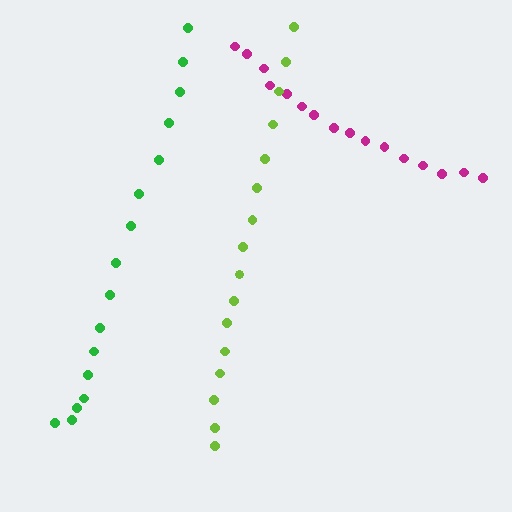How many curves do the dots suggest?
There are 3 distinct paths.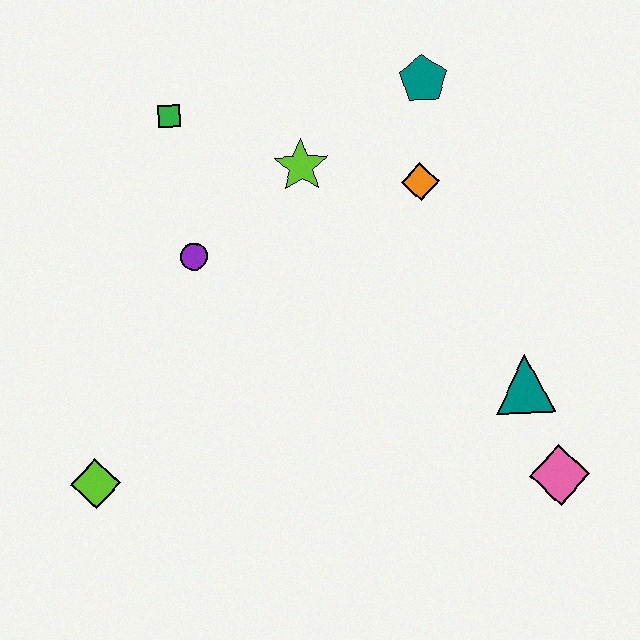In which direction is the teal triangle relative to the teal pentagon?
The teal triangle is below the teal pentagon.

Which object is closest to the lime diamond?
The purple circle is closest to the lime diamond.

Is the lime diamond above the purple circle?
No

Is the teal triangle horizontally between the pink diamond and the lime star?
Yes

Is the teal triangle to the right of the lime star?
Yes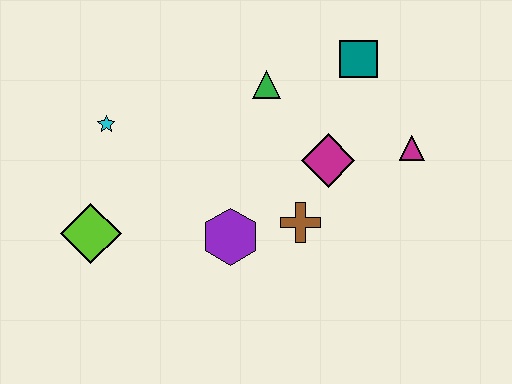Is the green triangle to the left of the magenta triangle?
Yes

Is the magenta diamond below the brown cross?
No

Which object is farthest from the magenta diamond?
The lime diamond is farthest from the magenta diamond.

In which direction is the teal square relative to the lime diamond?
The teal square is to the right of the lime diamond.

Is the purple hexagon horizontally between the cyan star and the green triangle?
Yes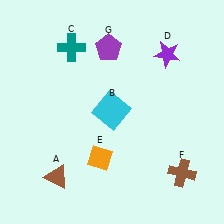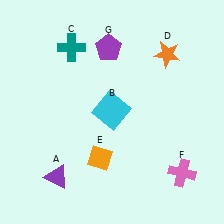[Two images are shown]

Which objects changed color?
A changed from brown to purple. D changed from purple to orange. F changed from brown to pink.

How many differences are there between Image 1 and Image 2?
There are 3 differences between the two images.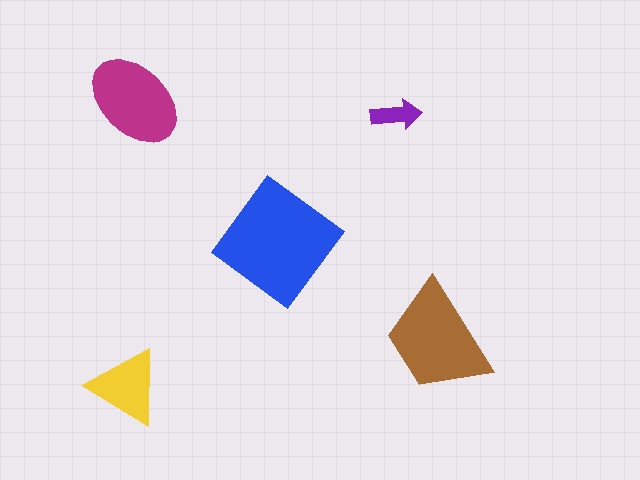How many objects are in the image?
There are 5 objects in the image.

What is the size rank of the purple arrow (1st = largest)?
5th.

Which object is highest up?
The magenta ellipse is topmost.